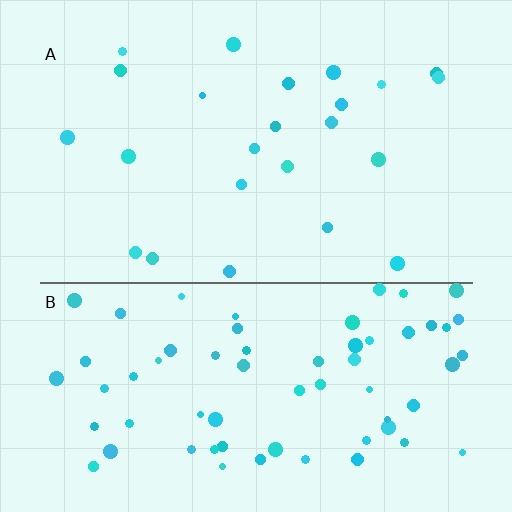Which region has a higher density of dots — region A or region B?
B (the bottom).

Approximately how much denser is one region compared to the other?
Approximately 2.9× — region B over region A.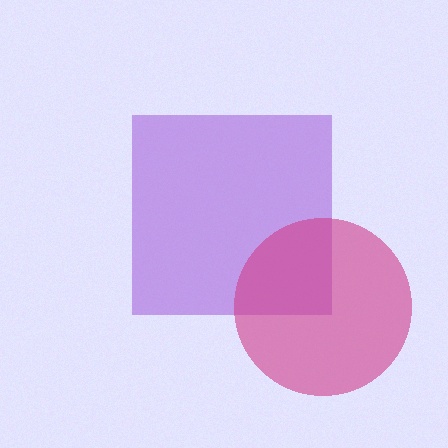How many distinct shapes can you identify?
There are 2 distinct shapes: a purple square, a magenta circle.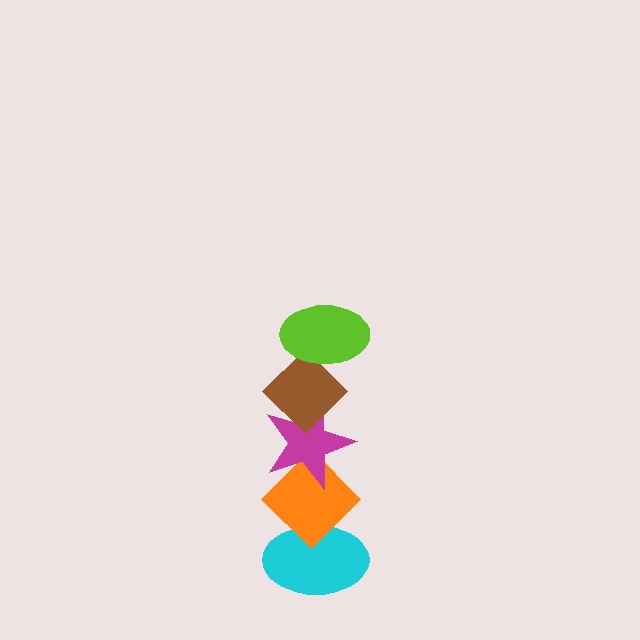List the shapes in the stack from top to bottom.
From top to bottom: the lime ellipse, the brown diamond, the magenta star, the orange diamond, the cyan ellipse.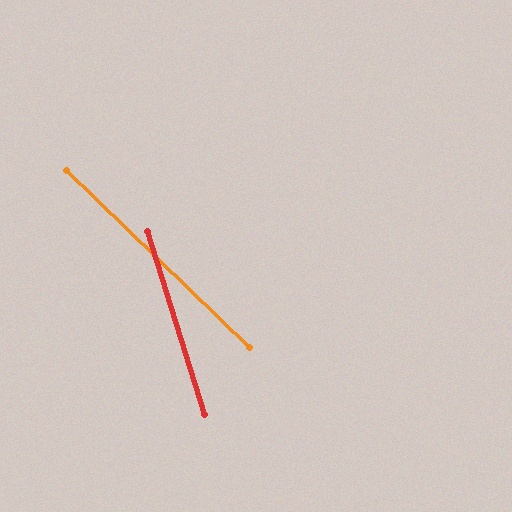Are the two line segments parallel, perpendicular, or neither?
Neither parallel nor perpendicular — they differ by about 29°.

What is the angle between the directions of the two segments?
Approximately 29 degrees.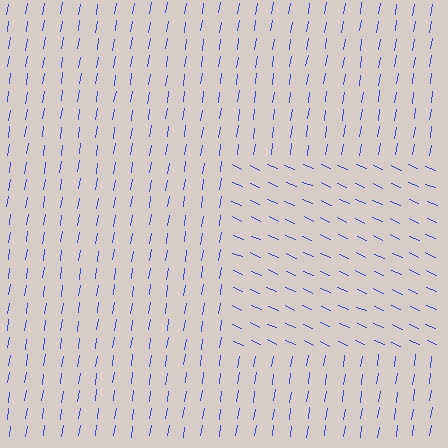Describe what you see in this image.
The image is filled with small blue line segments. A rectangle region in the image has lines oriented differently from the surrounding lines, creating a visible texture boundary.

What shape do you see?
I see a rectangle.